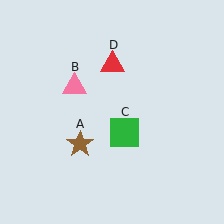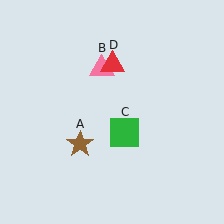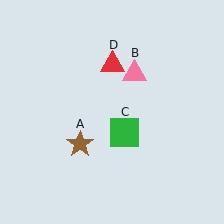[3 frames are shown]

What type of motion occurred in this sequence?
The pink triangle (object B) rotated clockwise around the center of the scene.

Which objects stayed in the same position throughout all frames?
Brown star (object A) and green square (object C) and red triangle (object D) remained stationary.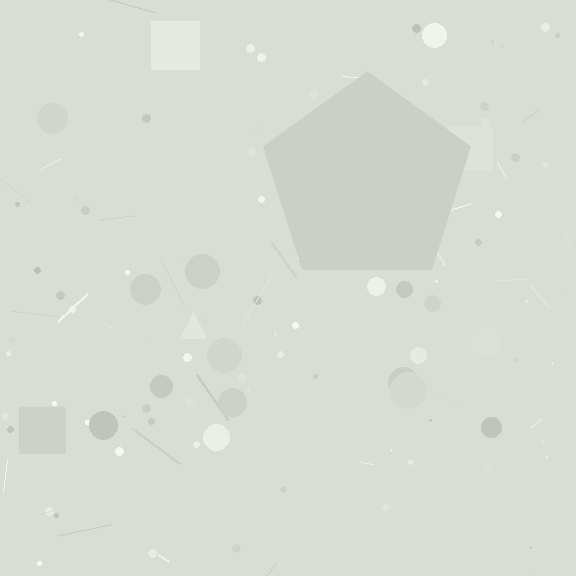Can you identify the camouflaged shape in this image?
The camouflaged shape is a pentagon.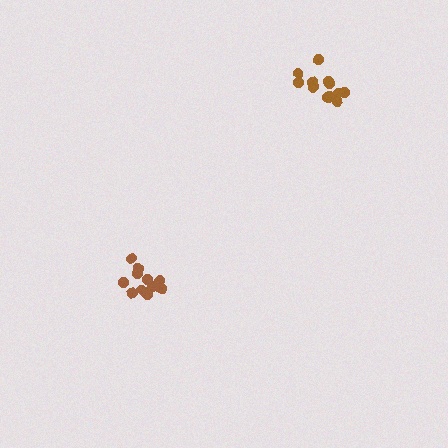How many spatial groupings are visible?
There are 2 spatial groupings.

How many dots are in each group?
Group 1: 12 dots, Group 2: 13 dots (25 total).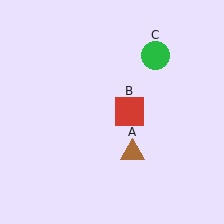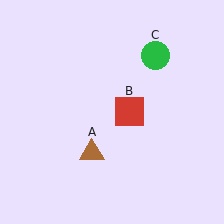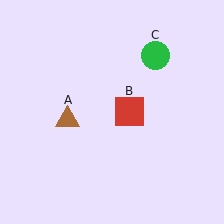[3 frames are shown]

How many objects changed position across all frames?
1 object changed position: brown triangle (object A).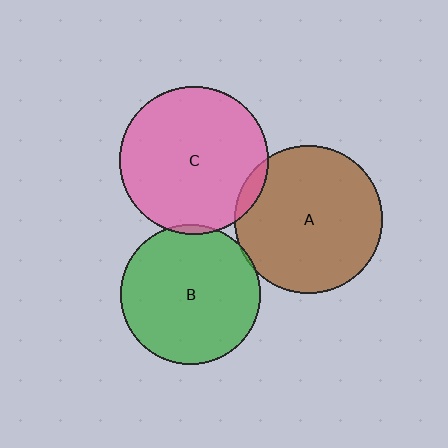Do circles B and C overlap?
Yes.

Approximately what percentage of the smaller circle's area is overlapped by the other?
Approximately 5%.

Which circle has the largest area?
Circle C (pink).